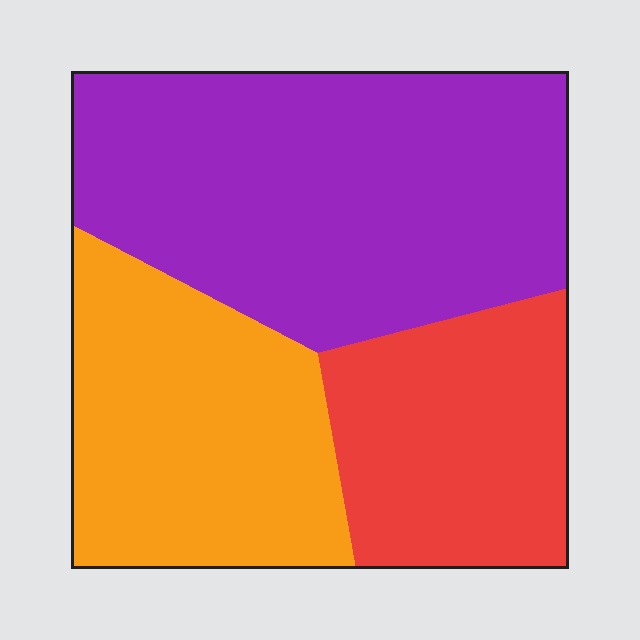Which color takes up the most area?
Purple, at roughly 45%.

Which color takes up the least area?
Red, at roughly 25%.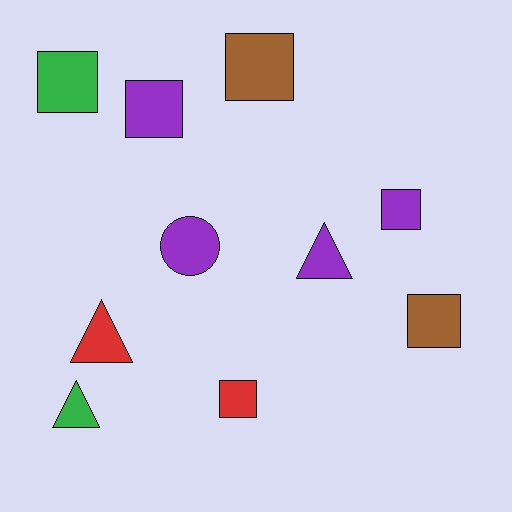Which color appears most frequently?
Purple, with 4 objects.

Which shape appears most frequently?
Square, with 6 objects.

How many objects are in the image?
There are 10 objects.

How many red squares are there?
There is 1 red square.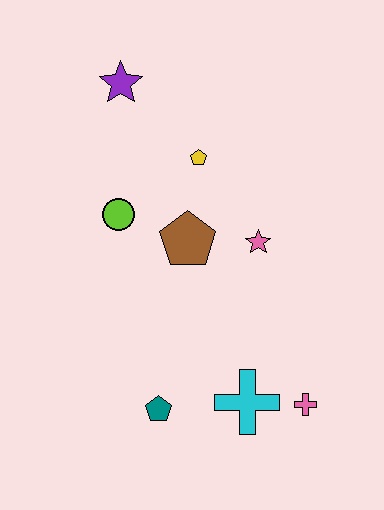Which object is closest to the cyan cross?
The pink cross is closest to the cyan cross.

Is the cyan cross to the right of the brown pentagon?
Yes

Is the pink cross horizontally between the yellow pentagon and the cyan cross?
No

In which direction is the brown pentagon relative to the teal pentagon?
The brown pentagon is above the teal pentagon.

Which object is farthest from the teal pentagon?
The purple star is farthest from the teal pentagon.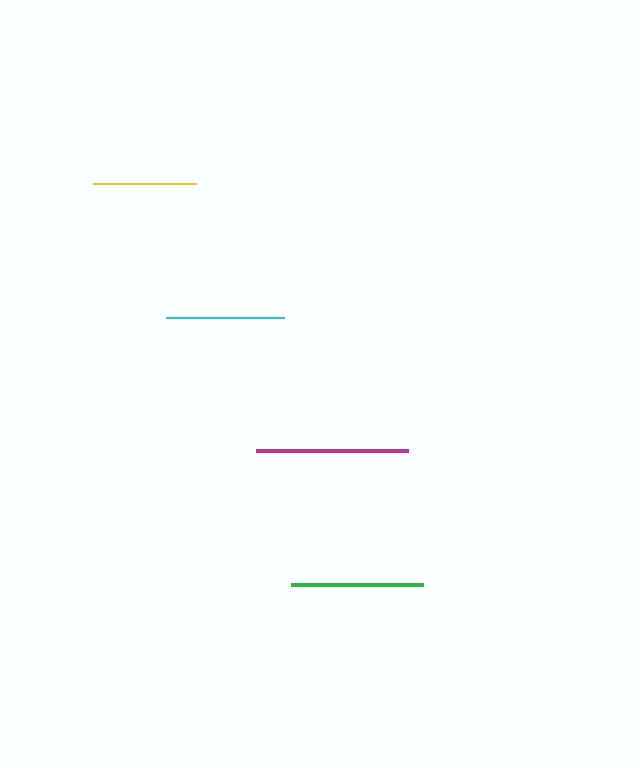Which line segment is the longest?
The magenta line is the longest at approximately 152 pixels.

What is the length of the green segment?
The green segment is approximately 132 pixels long.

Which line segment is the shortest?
The yellow line is the shortest at approximately 103 pixels.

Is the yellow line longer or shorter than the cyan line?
The cyan line is longer than the yellow line.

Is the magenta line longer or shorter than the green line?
The magenta line is longer than the green line.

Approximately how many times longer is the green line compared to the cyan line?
The green line is approximately 1.1 times the length of the cyan line.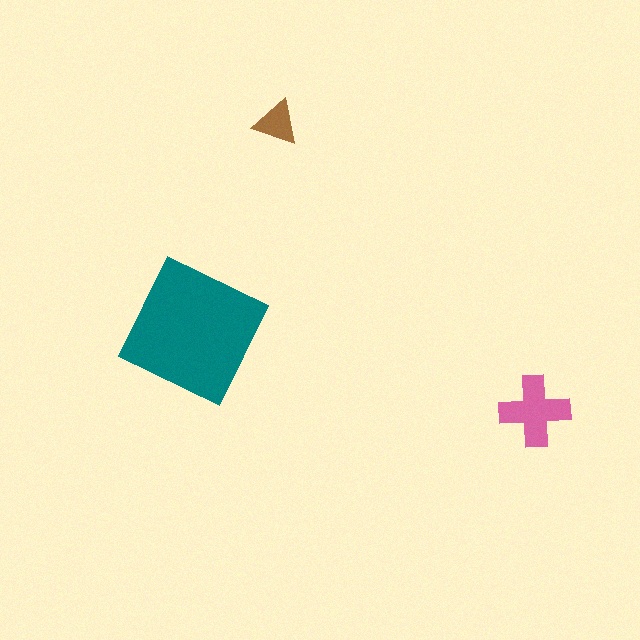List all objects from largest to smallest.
The teal square, the pink cross, the brown triangle.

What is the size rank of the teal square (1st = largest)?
1st.